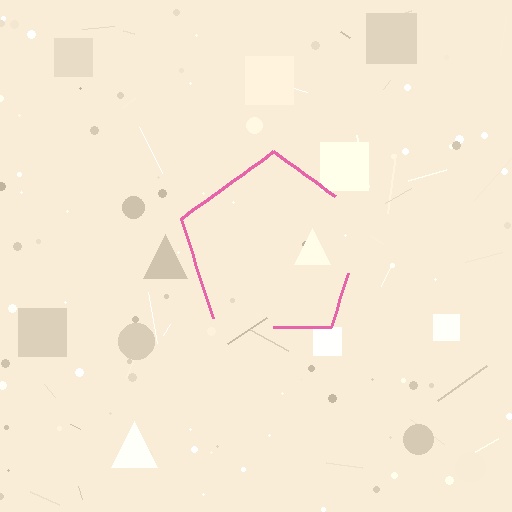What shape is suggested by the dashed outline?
The dashed outline suggests a pentagon.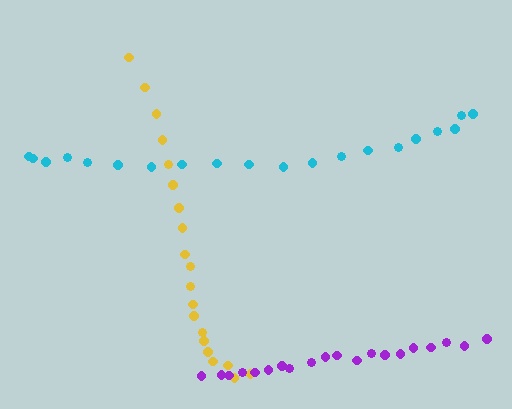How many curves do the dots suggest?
There are 3 distinct paths.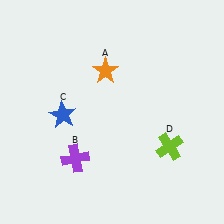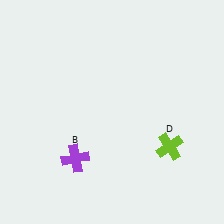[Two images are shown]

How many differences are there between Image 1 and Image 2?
There are 2 differences between the two images.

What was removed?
The orange star (A), the blue star (C) were removed in Image 2.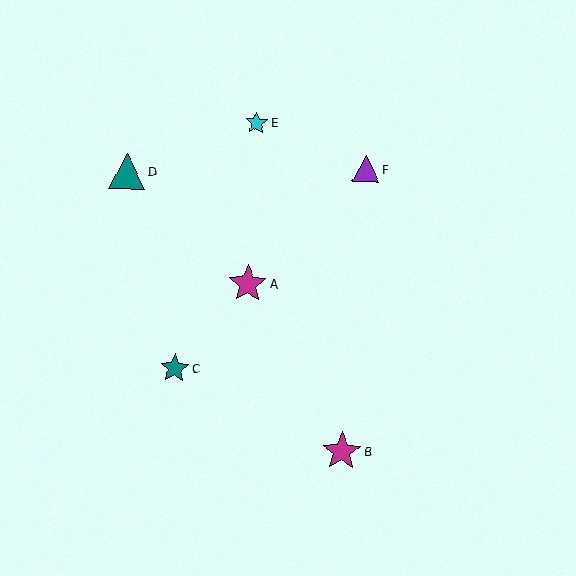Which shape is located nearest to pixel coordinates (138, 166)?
The teal triangle (labeled D) at (127, 171) is nearest to that location.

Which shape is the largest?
The magenta star (labeled B) is the largest.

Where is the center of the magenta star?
The center of the magenta star is at (248, 284).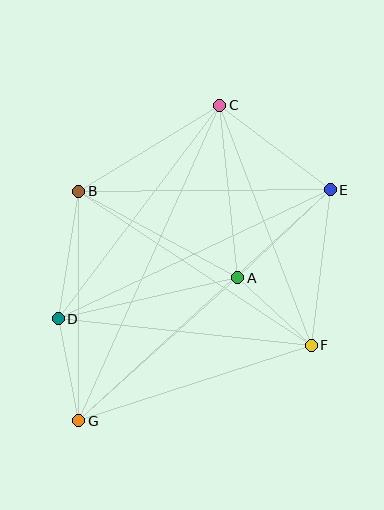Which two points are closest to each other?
Points A and F are closest to each other.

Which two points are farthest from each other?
Points C and G are farthest from each other.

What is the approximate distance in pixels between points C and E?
The distance between C and E is approximately 139 pixels.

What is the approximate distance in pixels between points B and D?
The distance between B and D is approximately 129 pixels.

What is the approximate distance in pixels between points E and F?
The distance between E and F is approximately 157 pixels.